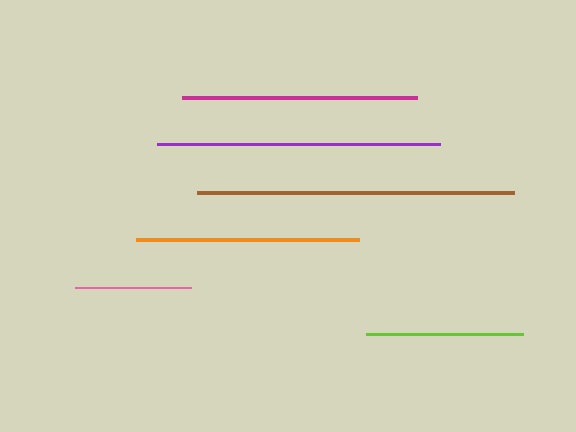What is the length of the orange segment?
The orange segment is approximately 223 pixels long.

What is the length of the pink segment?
The pink segment is approximately 116 pixels long.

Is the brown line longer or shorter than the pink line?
The brown line is longer than the pink line.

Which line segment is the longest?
The brown line is the longest at approximately 316 pixels.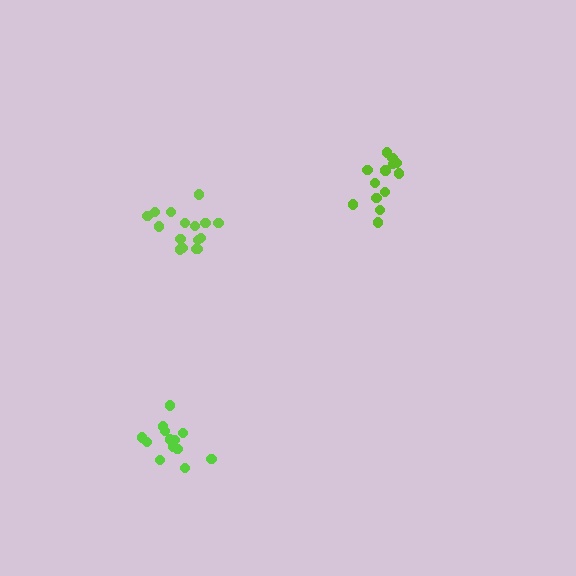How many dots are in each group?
Group 1: 16 dots, Group 2: 13 dots, Group 3: 13 dots (42 total).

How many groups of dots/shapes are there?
There are 3 groups.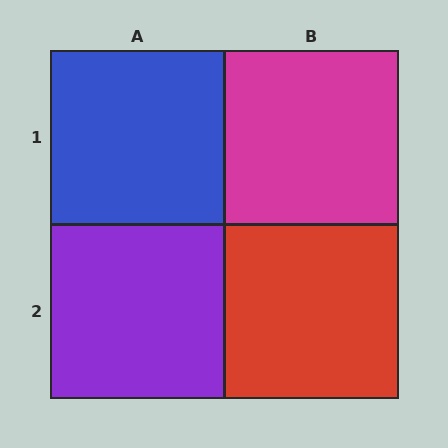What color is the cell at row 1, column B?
Magenta.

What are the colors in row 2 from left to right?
Purple, red.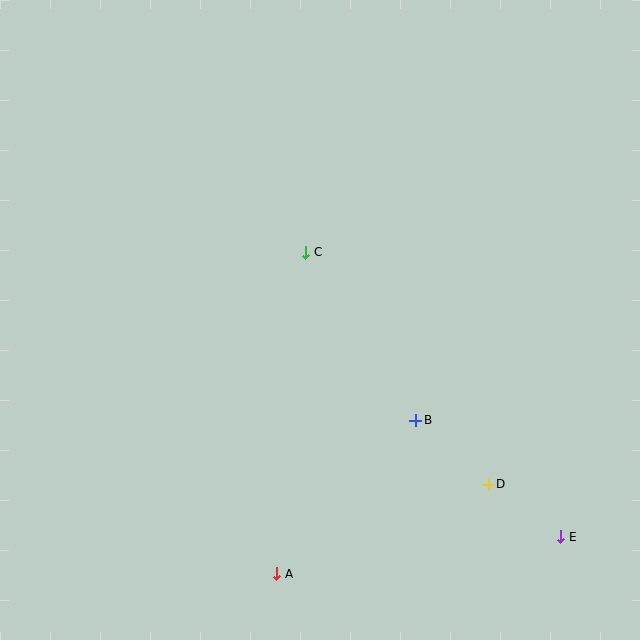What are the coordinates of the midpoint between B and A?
The midpoint between B and A is at (346, 497).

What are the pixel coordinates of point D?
Point D is at (488, 484).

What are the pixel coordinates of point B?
Point B is at (416, 420).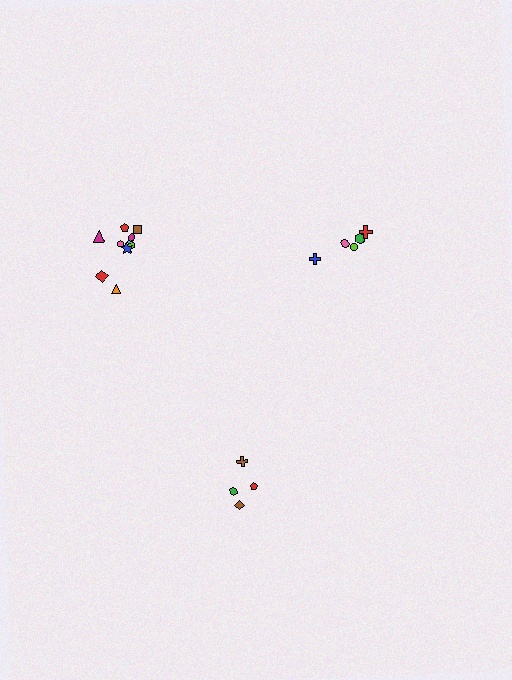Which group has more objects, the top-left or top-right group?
The top-left group.